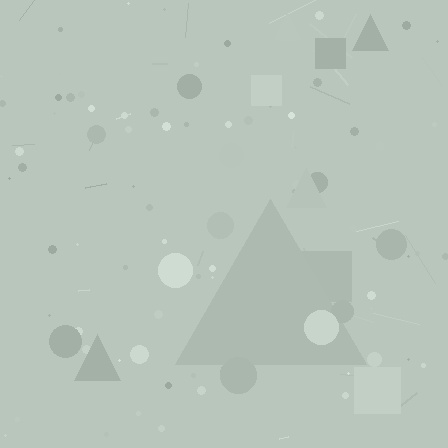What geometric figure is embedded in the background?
A triangle is embedded in the background.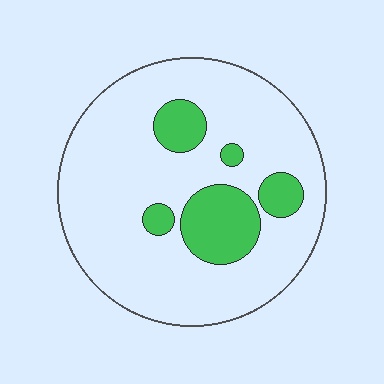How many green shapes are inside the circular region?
5.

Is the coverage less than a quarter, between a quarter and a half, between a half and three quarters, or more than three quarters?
Less than a quarter.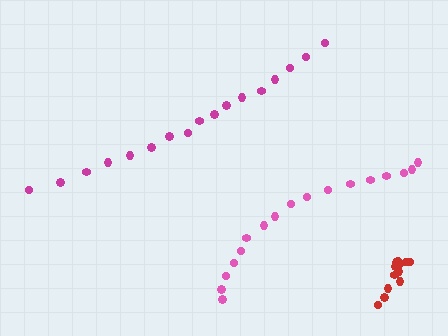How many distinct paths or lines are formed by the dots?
There are 3 distinct paths.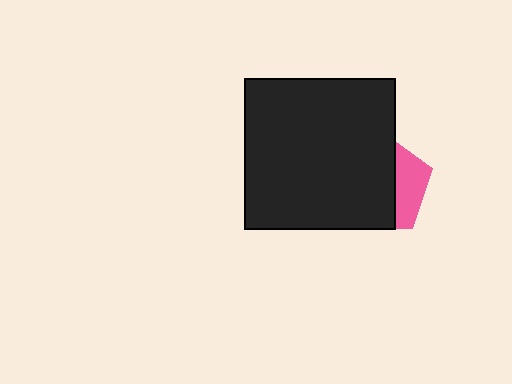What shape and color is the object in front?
The object in front is a black square.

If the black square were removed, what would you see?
You would see the complete pink pentagon.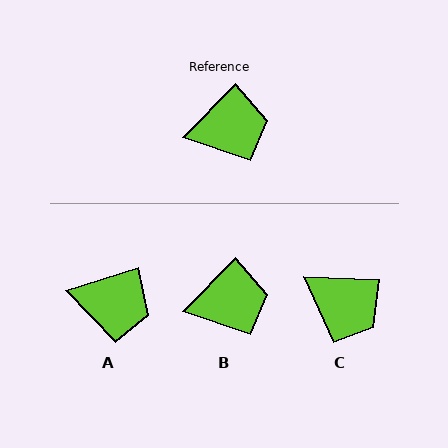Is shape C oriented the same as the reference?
No, it is off by about 47 degrees.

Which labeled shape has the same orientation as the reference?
B.